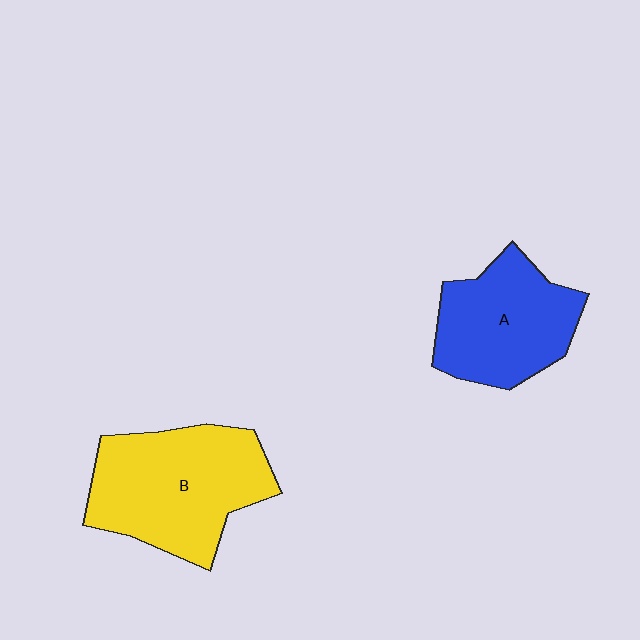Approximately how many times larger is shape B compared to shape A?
Approximately 1.3 times.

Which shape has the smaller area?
Shape A (blue).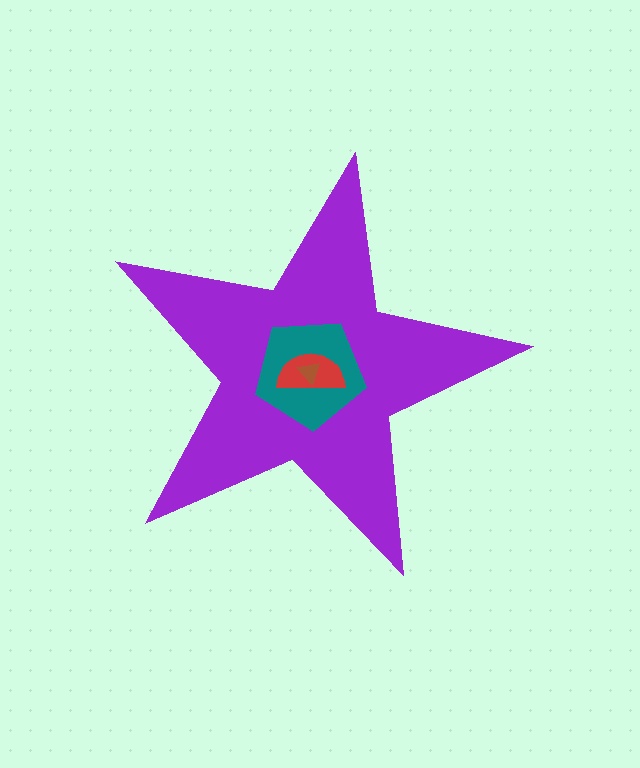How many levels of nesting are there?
4.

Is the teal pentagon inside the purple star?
Yes.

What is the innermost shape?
The brown triangle.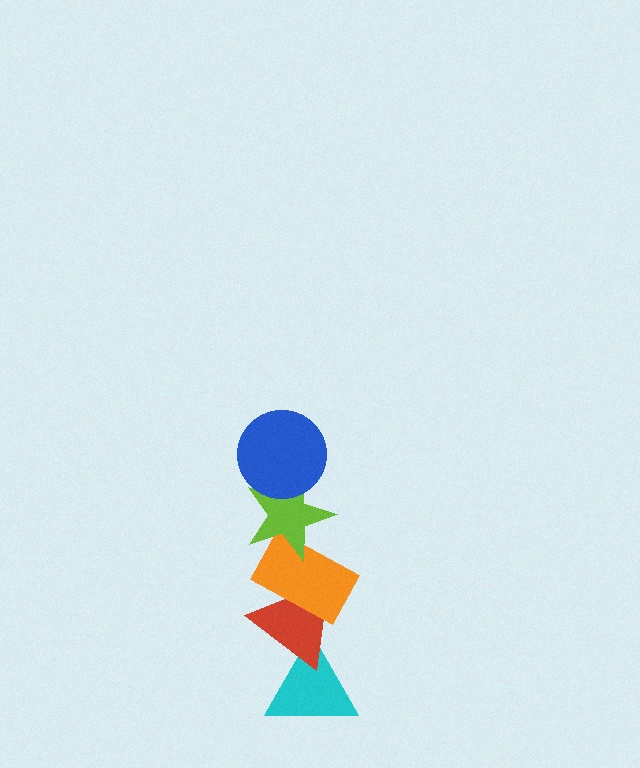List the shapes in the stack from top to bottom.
From top to bottom: the blue circle, the lime star, the orange rectangle, the red triangle, the cyan triangle.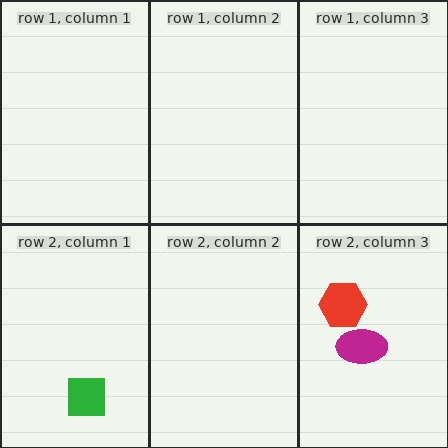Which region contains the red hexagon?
The row 2, column 3 region.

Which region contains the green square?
The row 2, column 1 region.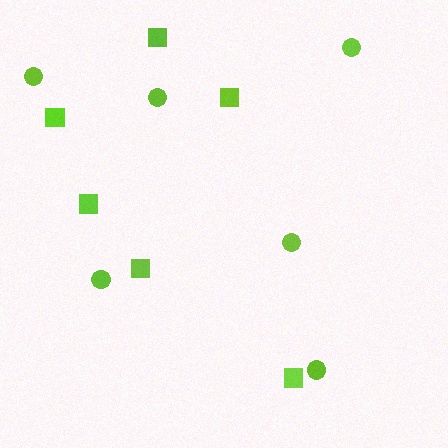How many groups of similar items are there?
There are 2 groups: one group of squares (6) and one group of circles (6).